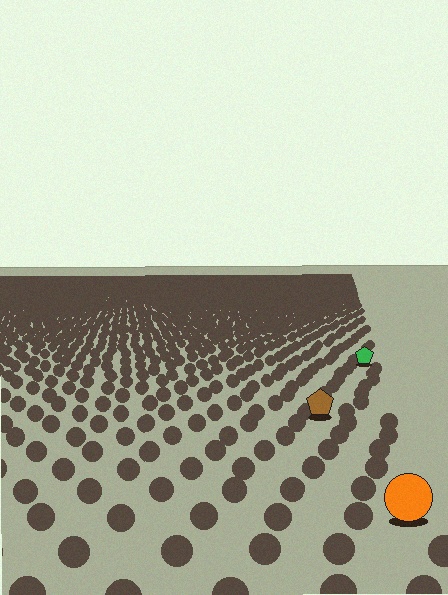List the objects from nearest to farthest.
From nearest to farthest: the orange circle, the brown pentagon, the green pentagon.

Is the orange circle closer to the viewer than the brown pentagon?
Yes. The orange circle is closer — you can tell from the texture gradient: the ground texture is coarser near it.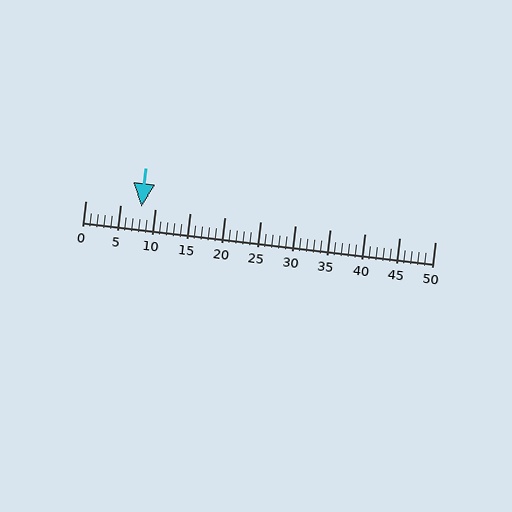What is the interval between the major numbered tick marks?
The major tick marks are spaced 5 units apart.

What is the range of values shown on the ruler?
The ruler shows values from 0 to 50.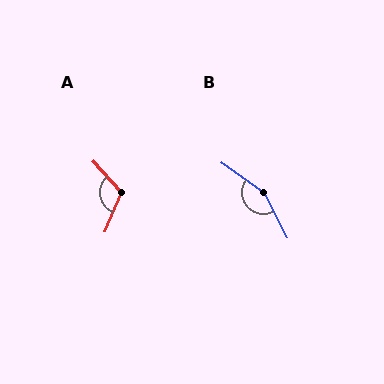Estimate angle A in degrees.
Approximately 115 degrees.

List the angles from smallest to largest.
A (115°), B (152°).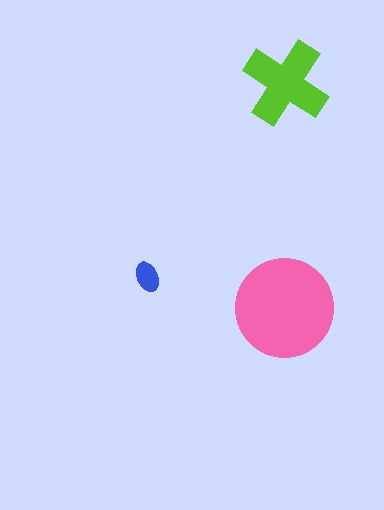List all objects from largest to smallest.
The pink circle, the lime cross, the blue ellipse.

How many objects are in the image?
There are 3 objects in the image.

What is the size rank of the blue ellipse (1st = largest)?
3rd.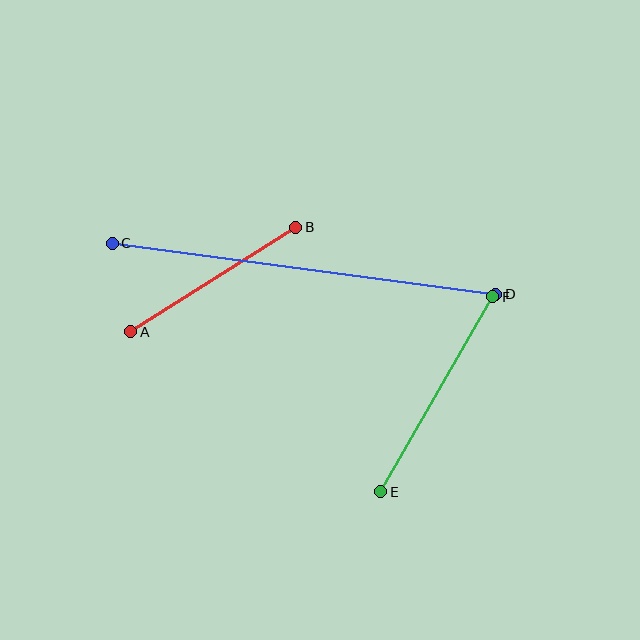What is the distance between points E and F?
The distance is approximately 225 pixels.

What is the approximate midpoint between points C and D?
The midpoint is at approximately (304, 269) pixels.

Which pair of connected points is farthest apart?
Points C and D are farthest apart.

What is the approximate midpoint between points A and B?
The midpoint is at approximately (213, 279) pixels.